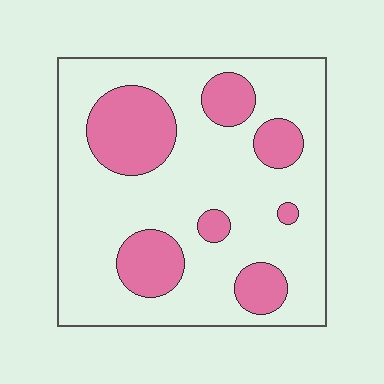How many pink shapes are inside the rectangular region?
7.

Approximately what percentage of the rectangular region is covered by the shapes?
Approximately 25%.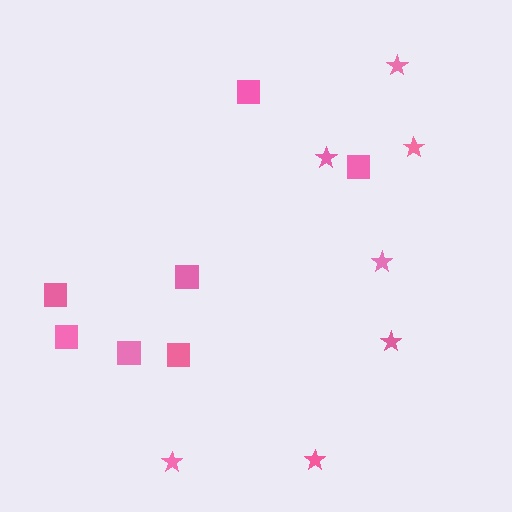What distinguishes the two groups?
There are 2 groups: one group of squares (7) and one group of stars (7).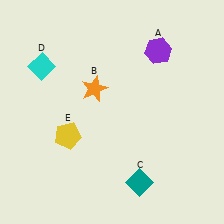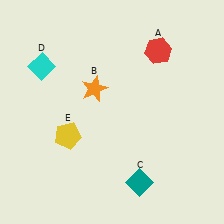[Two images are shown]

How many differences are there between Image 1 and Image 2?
There is 1 difference between the two images.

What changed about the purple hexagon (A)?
In Image 1, A is purple. In Image 2, it changed to red.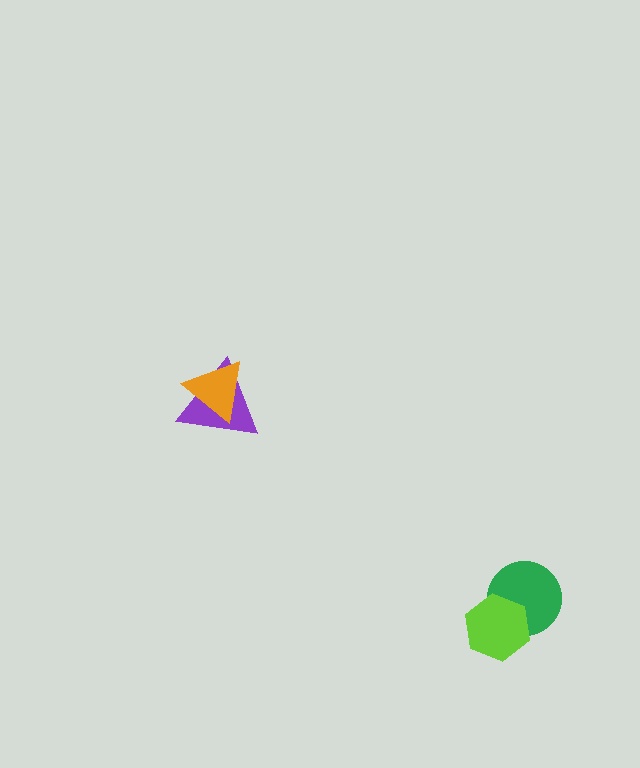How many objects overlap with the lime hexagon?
1 object overlaps with the lime hexagon.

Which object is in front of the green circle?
The lime hexagon is in front of the green circle.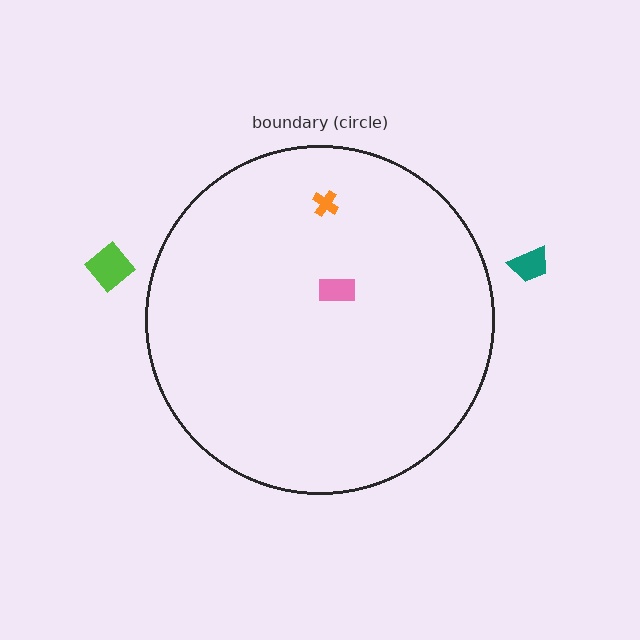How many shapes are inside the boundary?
2 inside, 2 outside.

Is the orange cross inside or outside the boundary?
Inside.